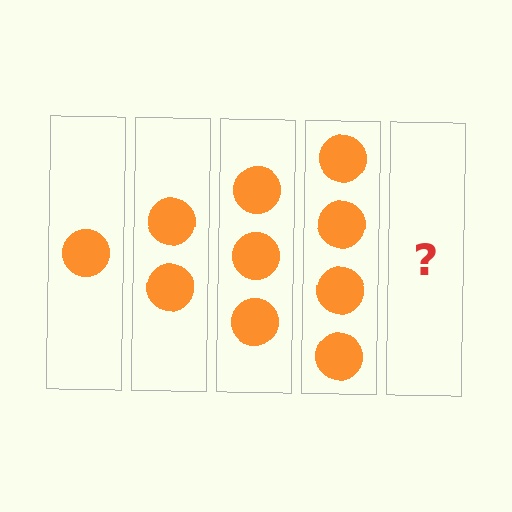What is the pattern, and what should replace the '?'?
The pattern is that each step adds one more circle. The '?' should be 5 circles.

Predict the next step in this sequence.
The next step is 5 circles.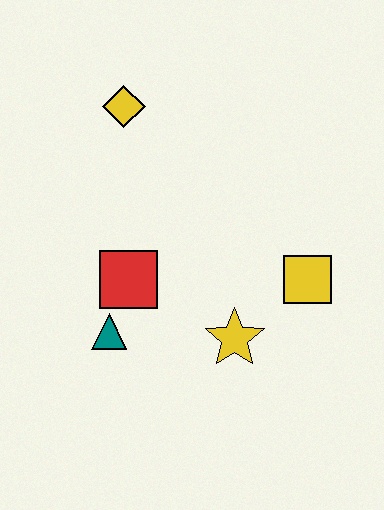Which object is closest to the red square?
The teal triangle is closest to the red square.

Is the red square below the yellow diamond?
Yes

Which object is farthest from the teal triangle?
The yellow diamond is farthest from the teal triangle.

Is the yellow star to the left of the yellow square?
Yes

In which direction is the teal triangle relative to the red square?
The teal triangle is below the red square.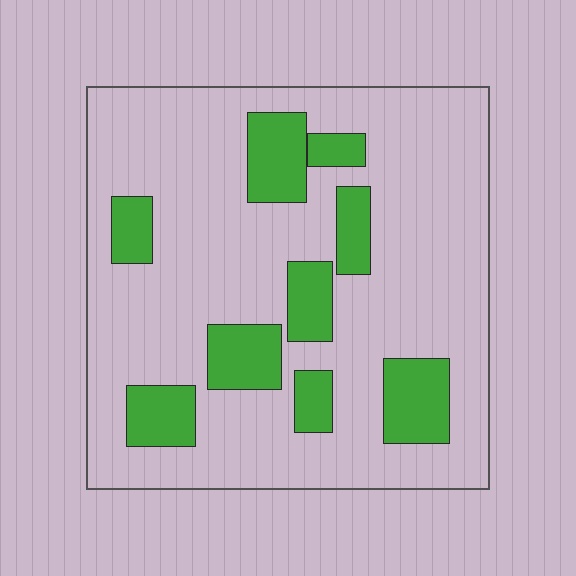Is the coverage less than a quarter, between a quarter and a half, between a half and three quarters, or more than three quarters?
Less than a quarter.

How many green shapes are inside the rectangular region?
9.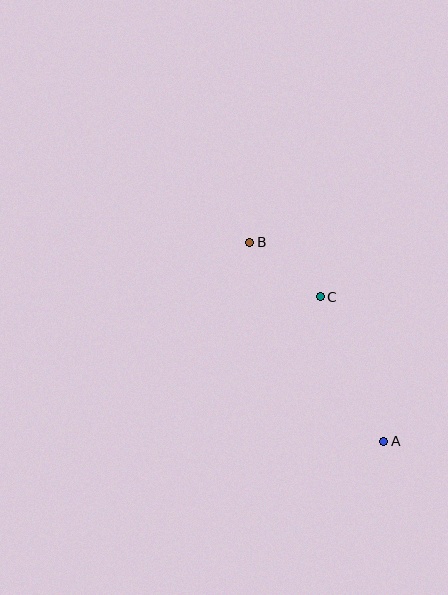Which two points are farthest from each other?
Points A and B are farthest from each other.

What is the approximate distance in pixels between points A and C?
The distance between A and C is approximately 158 pixels.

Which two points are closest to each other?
Points B and C are closest to each other.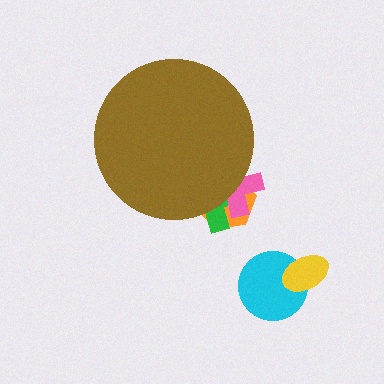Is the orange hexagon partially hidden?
Yes, the orange hexagon is partially hidden behind the brown circle.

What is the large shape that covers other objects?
A brown circle.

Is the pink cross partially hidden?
Yes, the pink cross is partially hidden behind the brown circle.